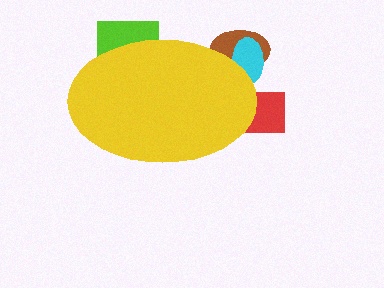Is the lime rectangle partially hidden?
Yes, the lime rectangle is partially hidden behind the yellow ellipse.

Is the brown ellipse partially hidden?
Yes, the brown ellipse is partially hidden behind the yellow ellipse.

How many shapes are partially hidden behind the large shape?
4 shapes are partially hidden.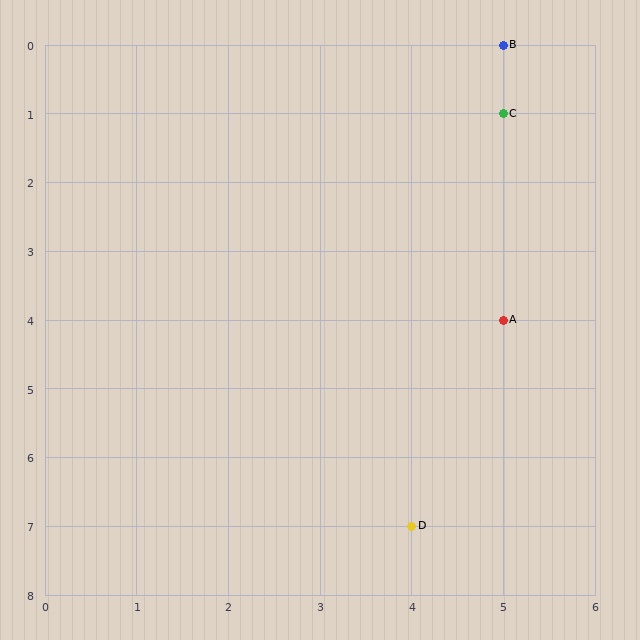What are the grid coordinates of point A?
Point A is at grid coordinates (5, 4).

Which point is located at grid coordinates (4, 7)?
Point D is at (4, 7).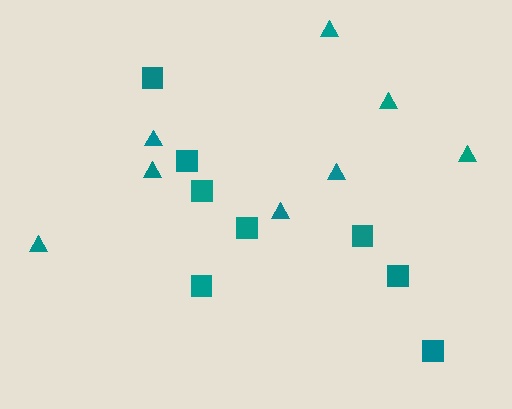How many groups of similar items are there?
There are 2 groups: one group of squares (8) and one group of triangles (8).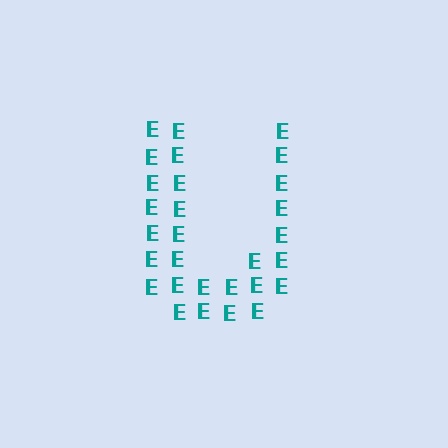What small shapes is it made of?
It is made of small letter E's.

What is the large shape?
The large shape is the letter U.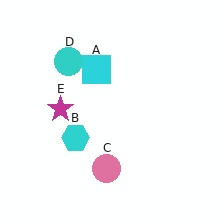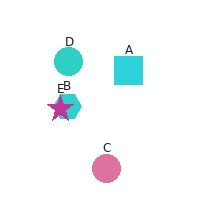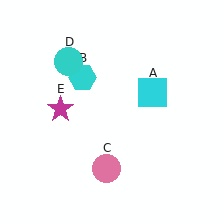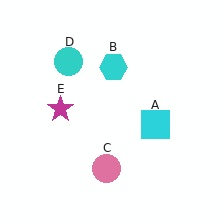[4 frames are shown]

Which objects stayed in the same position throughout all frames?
Pink circle (object C) and cyan circle (object D) and magenta star (object E) remained stationary.